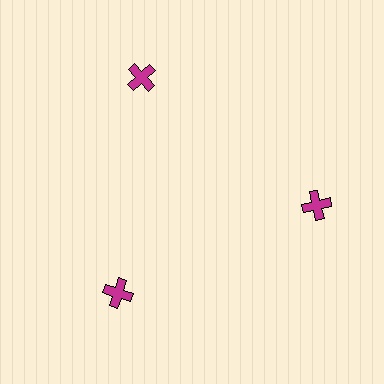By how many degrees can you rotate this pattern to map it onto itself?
The pattern maps onto itself every 120 degrees of rotation.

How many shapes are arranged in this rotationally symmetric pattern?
There are 3 shapes, arranged in 3 groups of 1.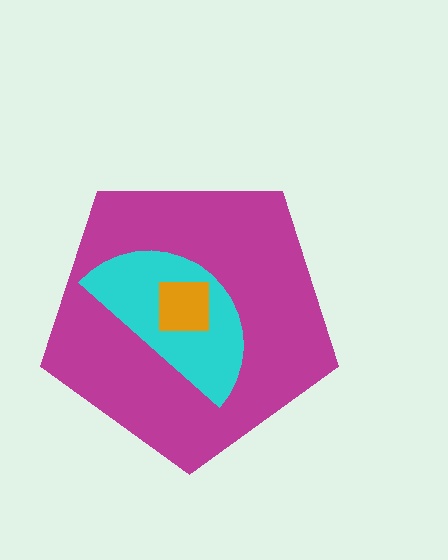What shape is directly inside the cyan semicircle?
The orange square.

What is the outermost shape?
The magenta pentagon.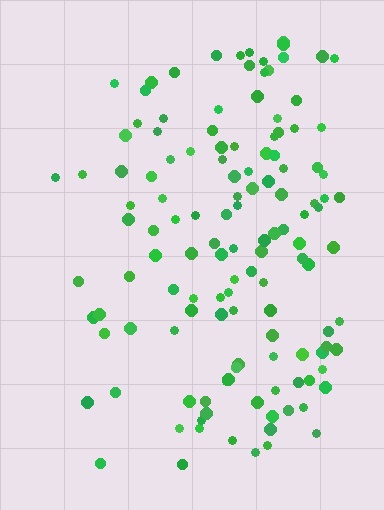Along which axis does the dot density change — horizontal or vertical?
Horizontal.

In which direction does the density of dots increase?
From left to right, with the right side densest.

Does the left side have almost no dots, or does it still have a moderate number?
Still a moderate number, just noticeably fewer than the right.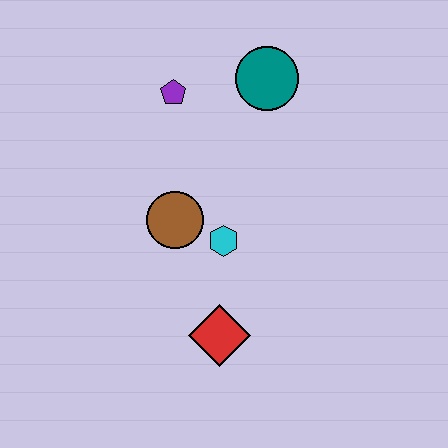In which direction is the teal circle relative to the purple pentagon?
The teal circle is to the right of the purple pentagon.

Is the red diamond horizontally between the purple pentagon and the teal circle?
Yes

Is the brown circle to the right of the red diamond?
No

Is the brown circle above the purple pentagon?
No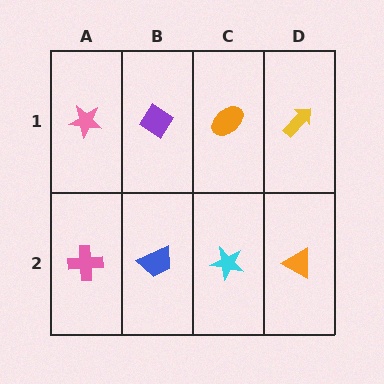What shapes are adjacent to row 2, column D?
A yellow arrow (row 1, column D), a cyan star (row 2, column C).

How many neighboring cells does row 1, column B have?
3.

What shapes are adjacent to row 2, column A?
A pink star (row 1, column A), a blue trapezoid (row 2, column B).